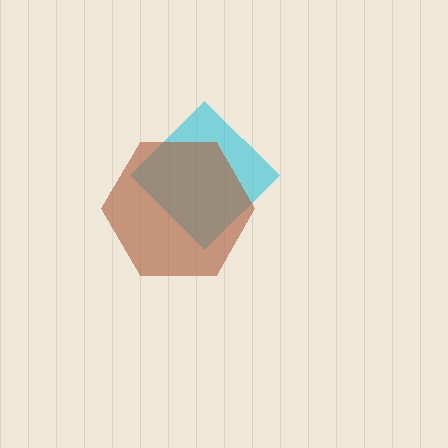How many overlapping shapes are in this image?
There are 2 overlapping shapes in the image.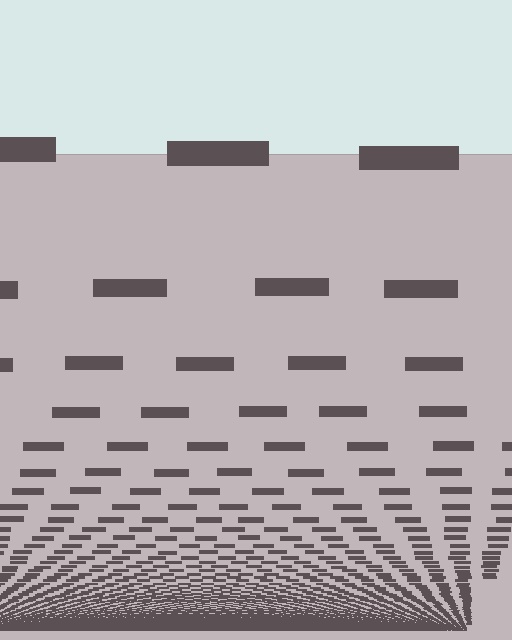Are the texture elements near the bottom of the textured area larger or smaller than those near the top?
Smaller. The gradient is inverted — elements near the bottom are smaller and denser.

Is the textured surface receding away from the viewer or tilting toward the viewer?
The surface appears to tilt toward the viewer. Texture elements get larger and sparser toward the top.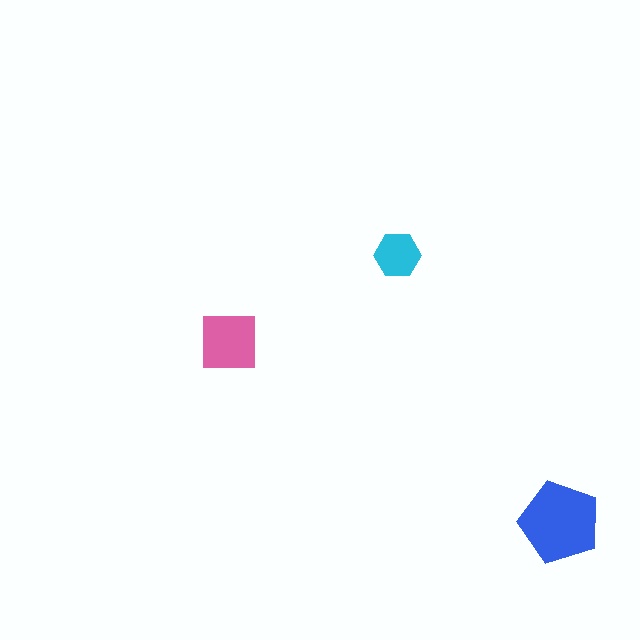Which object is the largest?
The blue pentagon.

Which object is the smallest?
The cyan hexagon.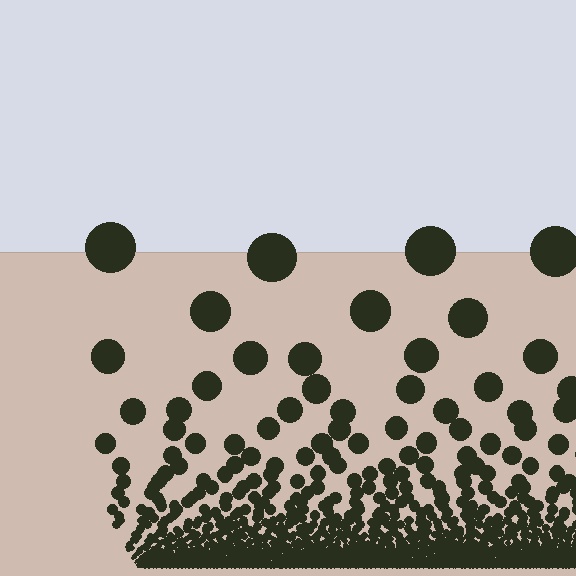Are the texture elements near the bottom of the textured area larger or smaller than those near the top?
Smaller. The gradient is inverted — elements near the bottom are smaller and denser.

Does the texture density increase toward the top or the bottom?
Density increases toward the bottom.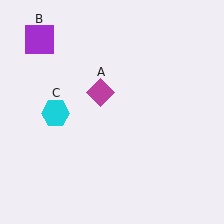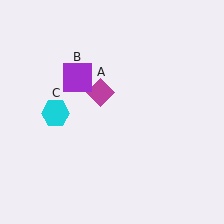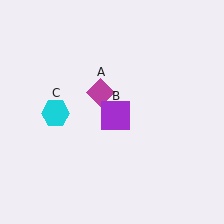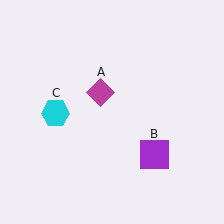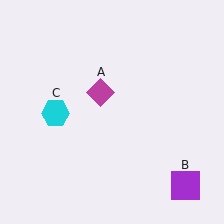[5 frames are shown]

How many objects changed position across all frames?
1 object changed position: purple square (object B).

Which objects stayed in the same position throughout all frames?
Magenta diamond (object A) and cyan hexagon (object C) remained stationary.